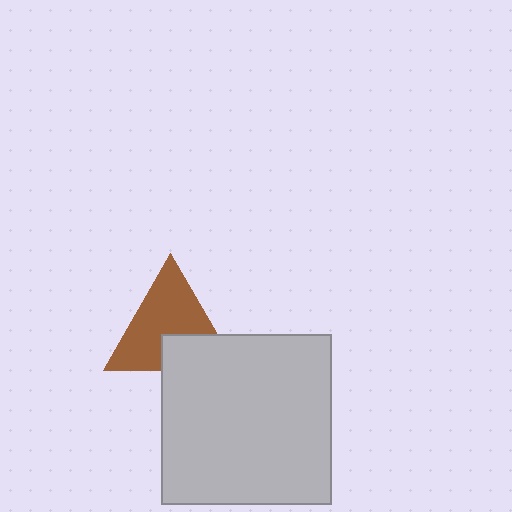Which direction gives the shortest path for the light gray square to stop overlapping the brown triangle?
Moving down gives the shortest separation.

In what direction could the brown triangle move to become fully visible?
The brown triangle could move up. That would shift it out from behind the light gray square entirely.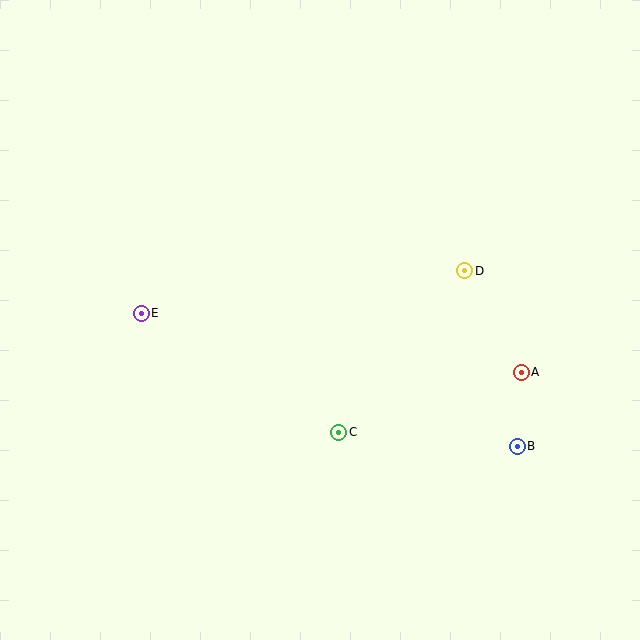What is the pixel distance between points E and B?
The distance between E and B is 399 pixels.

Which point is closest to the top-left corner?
Point E is closest to the top-left corner.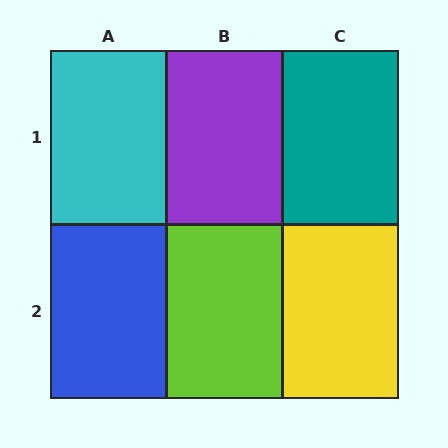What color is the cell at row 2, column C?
Yellow.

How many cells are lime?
1 cell is lime.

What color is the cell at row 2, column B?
Lime.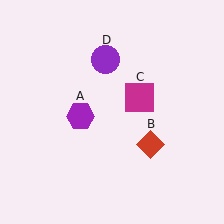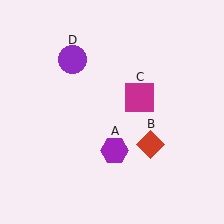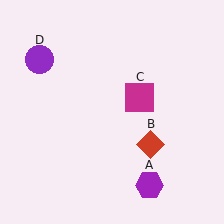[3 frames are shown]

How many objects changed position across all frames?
2 objects changed position: purple hexagon (object A), purple circle (object D).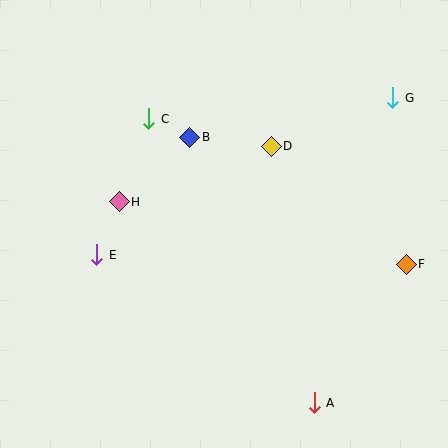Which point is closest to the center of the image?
Point D at (272, 146) is closest to the center.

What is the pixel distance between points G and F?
The distance between G and F is 167 pixels.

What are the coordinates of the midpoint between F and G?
The midpoint between F and G is at (399, 181).